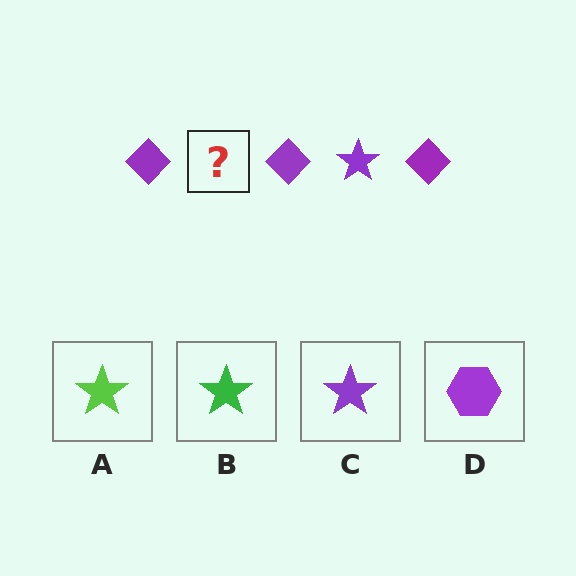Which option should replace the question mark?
Option C.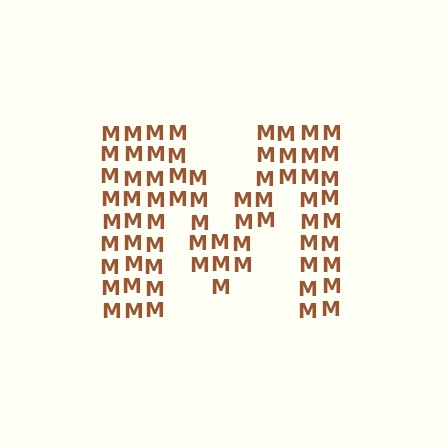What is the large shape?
The large shape is the letter M.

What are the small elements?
The small elements are letter M's.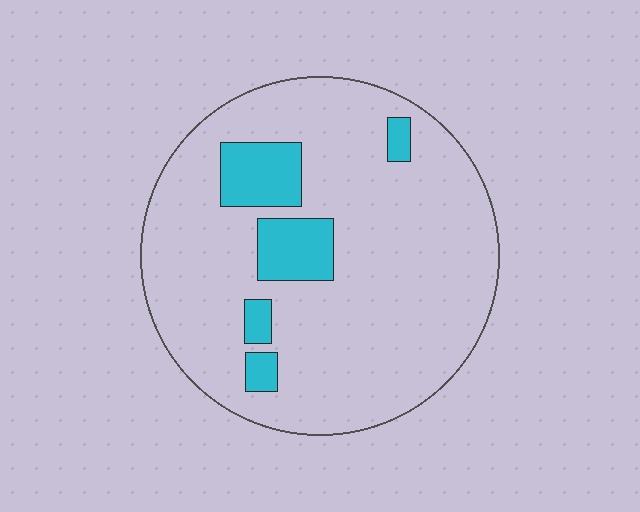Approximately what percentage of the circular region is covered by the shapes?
Approximately 15%.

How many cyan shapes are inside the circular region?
5.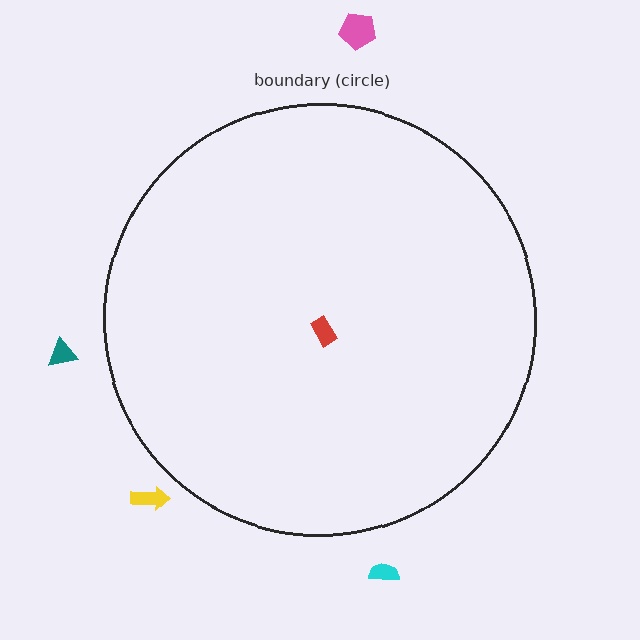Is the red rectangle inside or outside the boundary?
Inside.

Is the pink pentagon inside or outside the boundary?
Outside.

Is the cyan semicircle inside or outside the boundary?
Outside.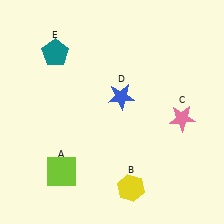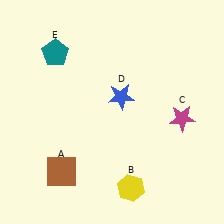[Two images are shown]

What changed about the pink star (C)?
In Image 1, C is pink. In Image 2, it changed to magenta.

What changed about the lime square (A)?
In Image 1, A is lime. In Image 2, it changed to brown.